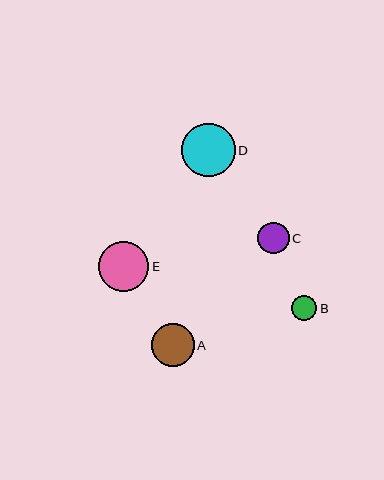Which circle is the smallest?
Circle B is the smallest with a size of approximately 26 pixels.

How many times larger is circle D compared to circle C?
Circle D is approximately 1.7 times the size of circle C.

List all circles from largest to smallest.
From largest to smallest: D, E, A, C, B.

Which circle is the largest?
Circle D is the largest with a size of approximately 54 pixels.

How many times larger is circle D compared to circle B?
Circle D is approximately 2.1 times the size of circle B.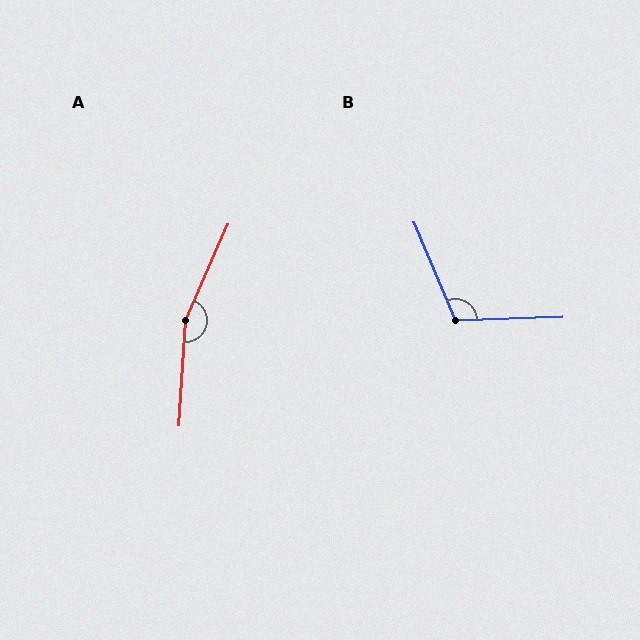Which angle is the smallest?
B, at approximately 111 degrees.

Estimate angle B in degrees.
Approximately 111 degrees.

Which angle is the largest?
A, at approximately 160 degrees.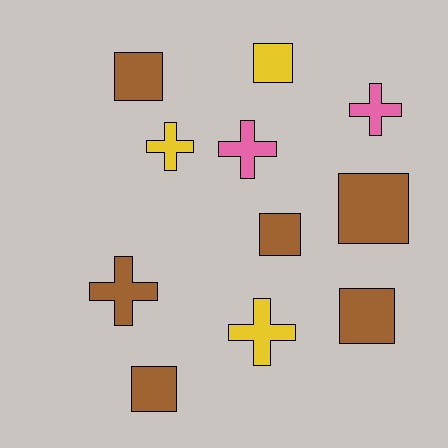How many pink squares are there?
There are no pink squares.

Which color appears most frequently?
Brown, with 6 objects.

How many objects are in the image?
There are 11 objects.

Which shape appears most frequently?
Square, with 6 objects.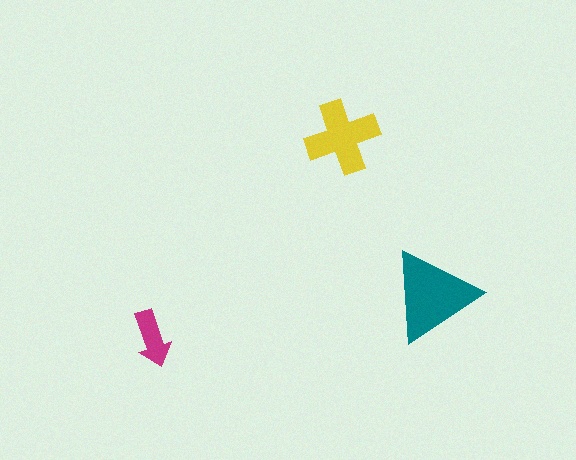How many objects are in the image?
There are 3 objects in the image.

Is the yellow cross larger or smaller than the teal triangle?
Smaller.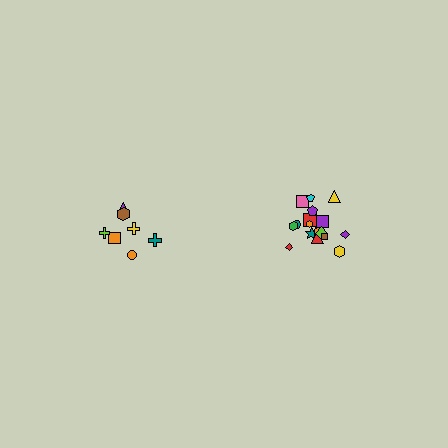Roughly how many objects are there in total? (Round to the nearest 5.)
Roughly 25 objects in total.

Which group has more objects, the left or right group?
The right group.